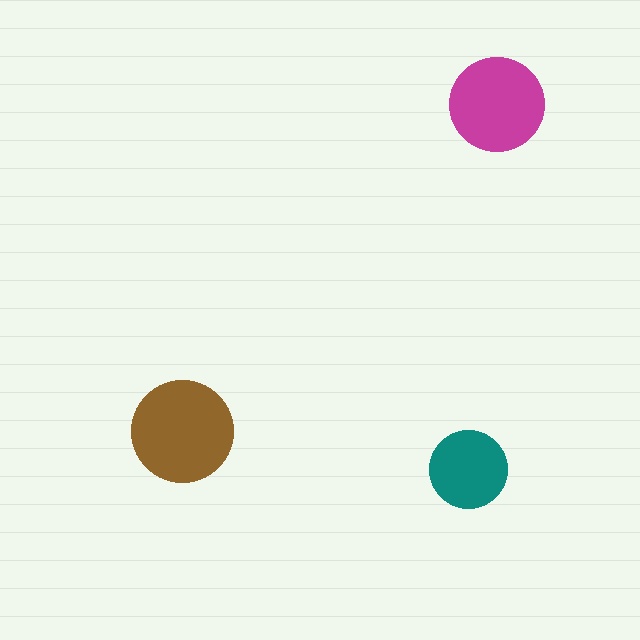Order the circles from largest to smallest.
the brown one, the magenta one, the teal one.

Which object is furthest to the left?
The brown circle is leftmost.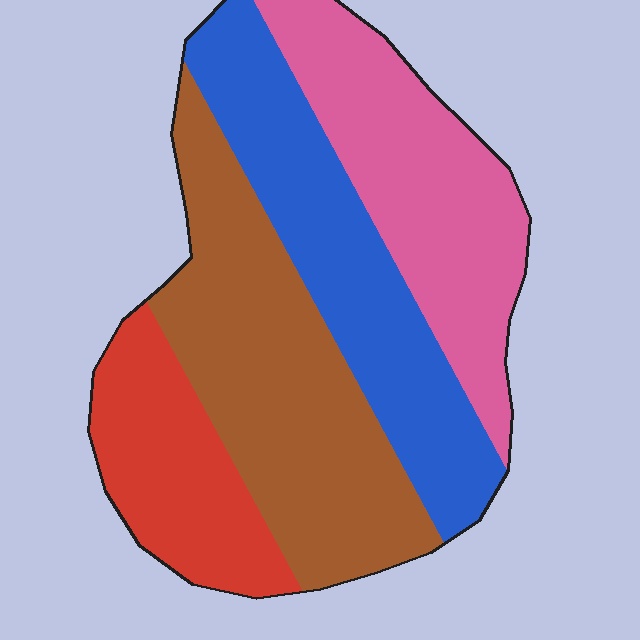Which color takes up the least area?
Red, at roughly 15%.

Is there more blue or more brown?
Brown.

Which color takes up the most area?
Brown, at roughly 30%.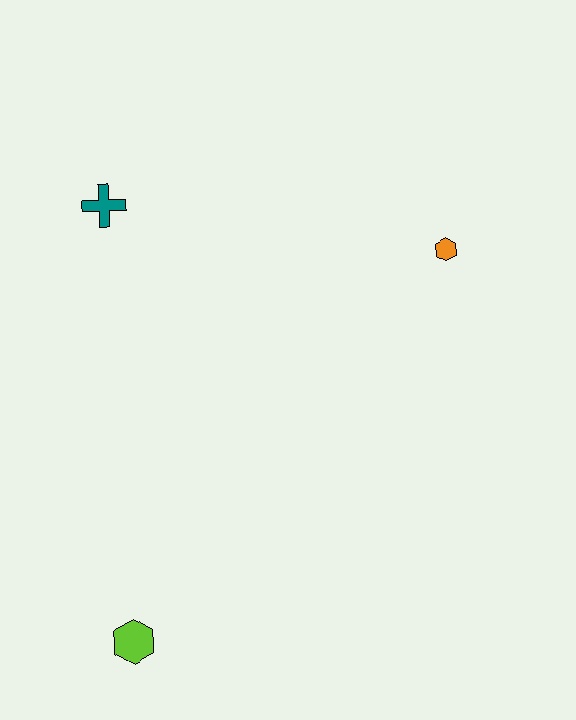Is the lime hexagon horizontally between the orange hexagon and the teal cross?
Yes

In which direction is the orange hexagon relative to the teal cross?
The orange hexagon is to the right of the teal cross.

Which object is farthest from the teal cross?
The lime hexagon is farthest from the teal cross.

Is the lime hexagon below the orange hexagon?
Yes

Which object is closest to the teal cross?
The orange hexagon is closest to the teal cross.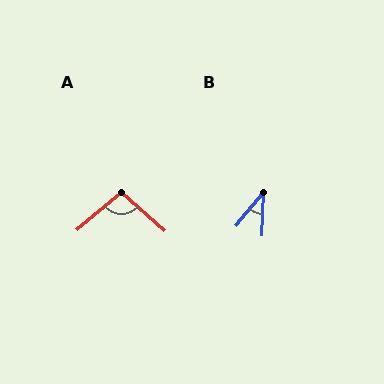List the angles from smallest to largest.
B (37°), A (99°).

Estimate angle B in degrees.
Approximately 37 degrees.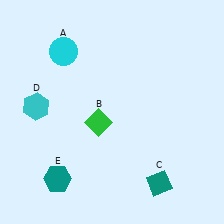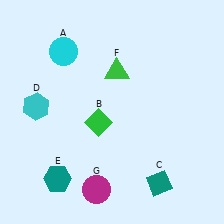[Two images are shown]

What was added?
A green triangle (F), a magenta circle (G) were added in Image 2.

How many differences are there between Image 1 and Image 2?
There are 2 differences between the two images.